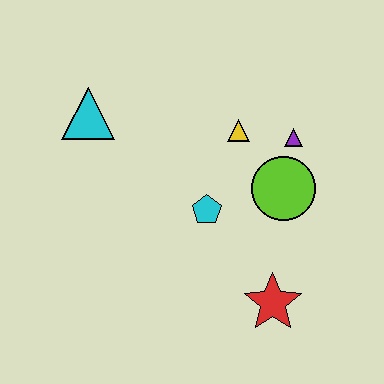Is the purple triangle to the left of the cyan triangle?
No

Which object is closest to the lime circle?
The purple triangle is closest to the lime circle.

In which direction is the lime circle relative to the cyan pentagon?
The lime circle is to the right of the cyan pentagon.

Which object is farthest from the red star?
The cyan triangle is farthest from the red star.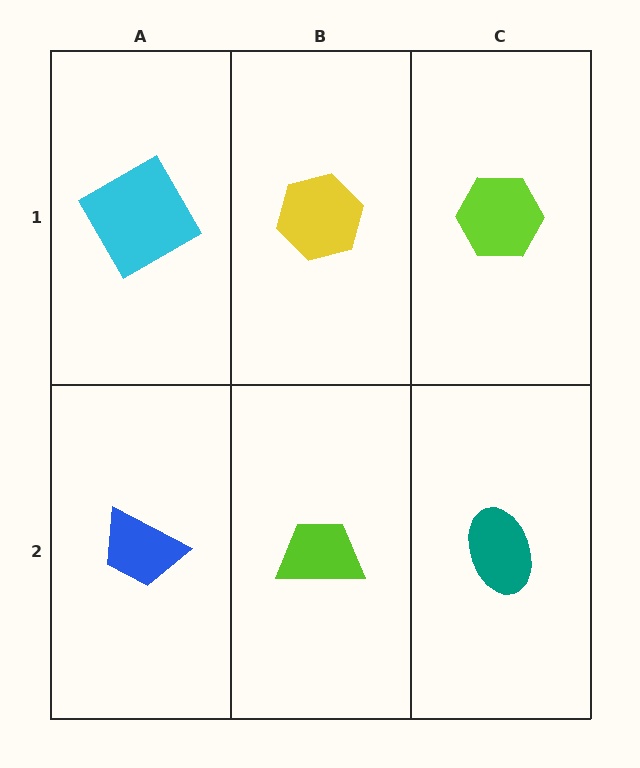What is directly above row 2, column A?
A cyan diamond.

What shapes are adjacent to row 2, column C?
A lime hexagon (row 1, column C), a lime trapezoid (row 2, column B).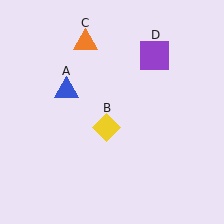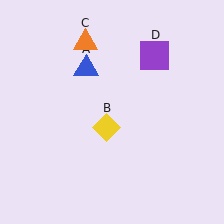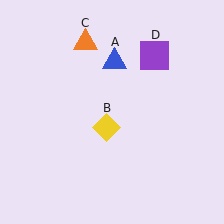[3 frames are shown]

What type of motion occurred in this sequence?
The blue triangle (object A) rotated clockwise around the center of the scene.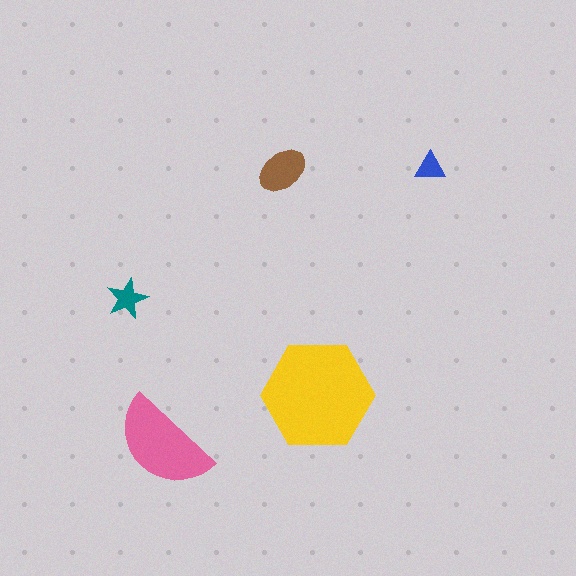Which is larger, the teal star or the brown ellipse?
The brown ellipse.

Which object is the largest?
The yellow hexagon.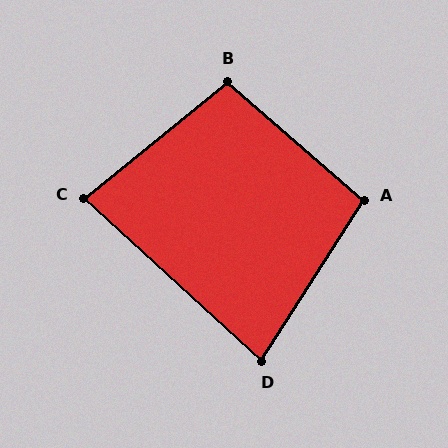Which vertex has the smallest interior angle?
D, at approximately 80 degrees.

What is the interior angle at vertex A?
Approximately 98 degrees (obtuse).